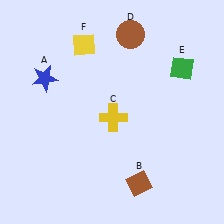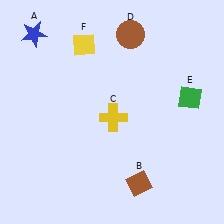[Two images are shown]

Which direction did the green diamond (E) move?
The green diamond (E) moved down.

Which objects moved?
The objects that moved are: the blue star (A), the green diamond (E).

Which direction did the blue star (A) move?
The blue star (A) moved up.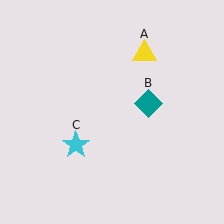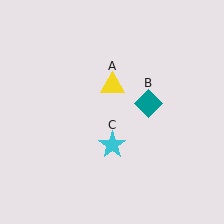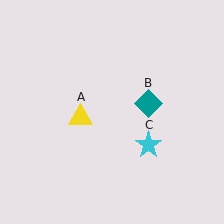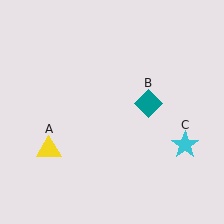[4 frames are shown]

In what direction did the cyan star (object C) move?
The cyan star (object C) moved right.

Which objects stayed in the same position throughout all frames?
Teal diamond (object B) remained stationary.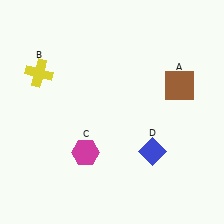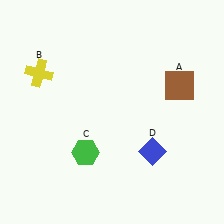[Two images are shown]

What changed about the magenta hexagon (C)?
In Image 1, C is magenta. In Image 2, it changed to green.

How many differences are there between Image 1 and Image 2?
There is 1 difference between the two images.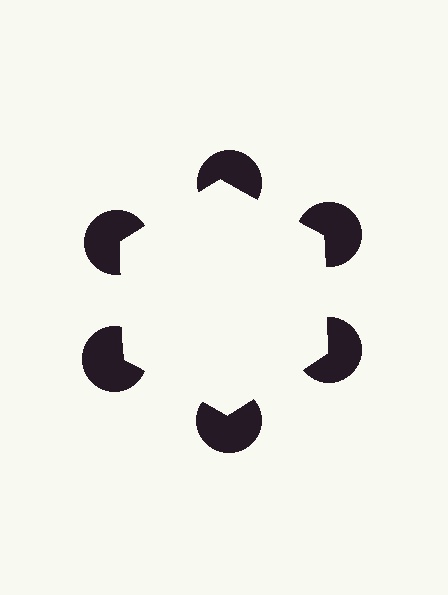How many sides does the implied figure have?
6 sides.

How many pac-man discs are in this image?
There are 6 — one at each vertex of the illusory hexagon.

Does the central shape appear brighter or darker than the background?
It typically appears slightly brighter than the background, even though no actual brightness change is drawn.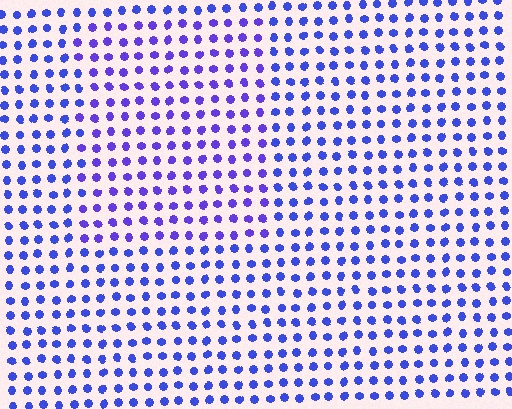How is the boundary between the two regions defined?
The boundary is defined purely by a slight shift in hue (about 21 degrees). Spacing, size, and orientation are identical on both sides.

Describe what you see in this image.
The image is filled with small blue elements in a uniform arrangement. A rectangle-shaped region is visible where the elements are tinted to a slightly different hue, forming a subtle color boundary.